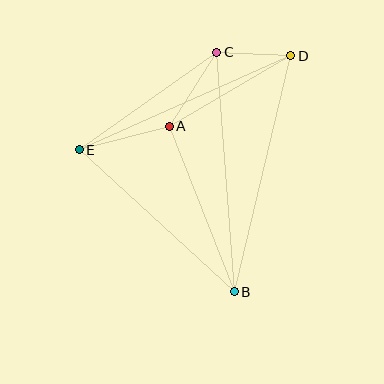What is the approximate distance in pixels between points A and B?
The distance between A and B is approximately 178 pixels.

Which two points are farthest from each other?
Points B and D are farthest from each other.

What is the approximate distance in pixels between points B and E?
The distance between B and E is approximately 211 pixels.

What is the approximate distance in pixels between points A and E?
The distance between A and E is approximately 93 pixels.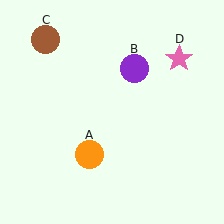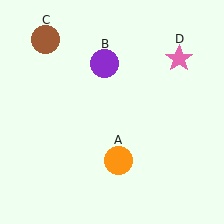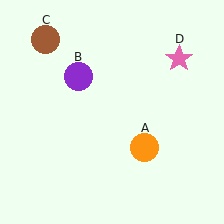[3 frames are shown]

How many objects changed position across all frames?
2 objects changed position: orange circle (object A), purple circle (object B).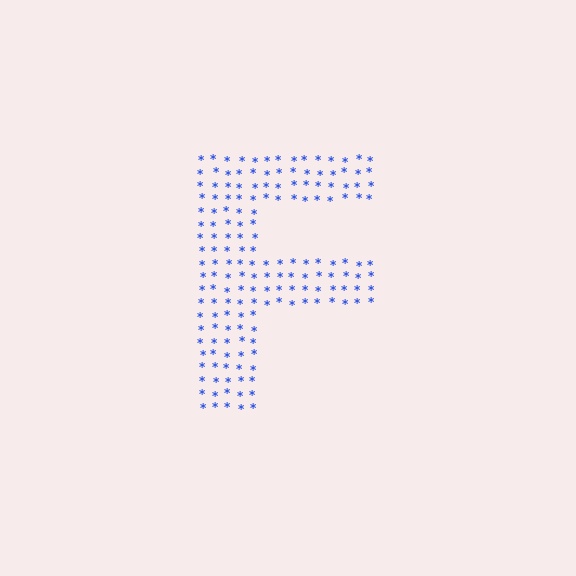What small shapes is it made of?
It is made of small asterisks.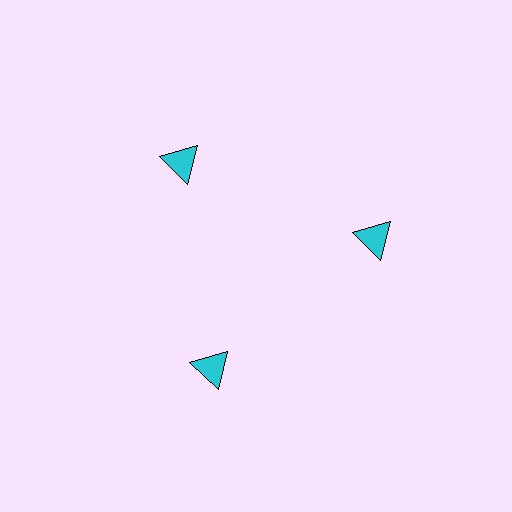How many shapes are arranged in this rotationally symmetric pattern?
There are 3 shapes, arranged in 3 groups of 1.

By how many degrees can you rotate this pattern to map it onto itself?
The pattern maps onto itself every 120 degrees of rotation.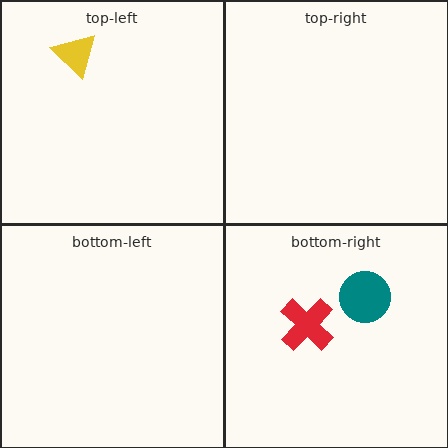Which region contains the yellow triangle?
The top-left region.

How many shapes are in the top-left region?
1.